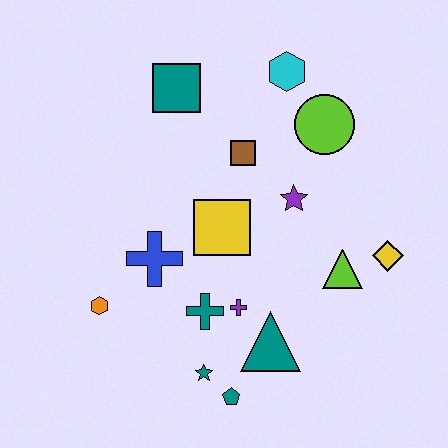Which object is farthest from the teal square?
The teal pentagon is farthest from the teal square.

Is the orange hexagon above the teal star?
Yes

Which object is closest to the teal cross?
The purple cross is closest to the teal cross.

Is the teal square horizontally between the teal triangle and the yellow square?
No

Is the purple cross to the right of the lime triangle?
No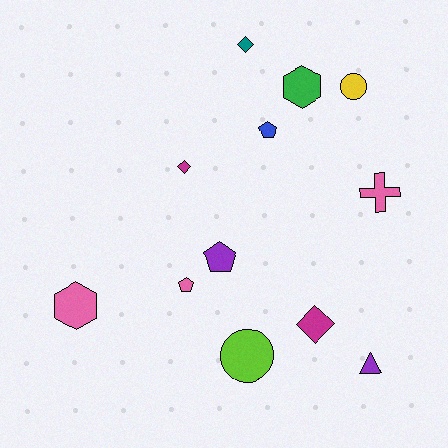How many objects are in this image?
There are 12 objects.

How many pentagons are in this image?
There are 3 pentagons.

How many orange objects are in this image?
There are no orange objects.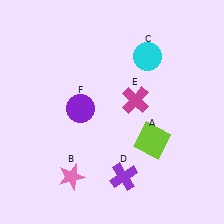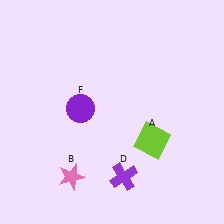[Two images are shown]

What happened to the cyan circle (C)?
The cyan circle (C) was removed in Image 2. It was in the top-right area of Image 1.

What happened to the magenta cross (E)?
The magenta cross (E) was removed in Image 2. It was in the top-right area of Image 1.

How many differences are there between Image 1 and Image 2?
There are 2 differences between the two images.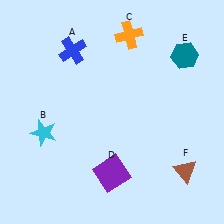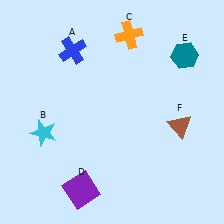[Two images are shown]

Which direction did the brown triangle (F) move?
The brown triangle (F) moved up.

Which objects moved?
The objects that moved are: the purple square (D), the brown triangle (F).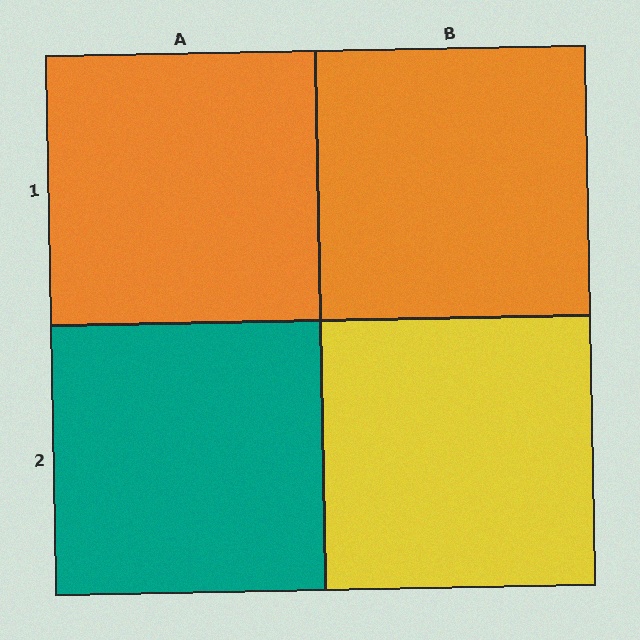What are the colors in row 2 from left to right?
Teal, yellow.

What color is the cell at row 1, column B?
Orange.